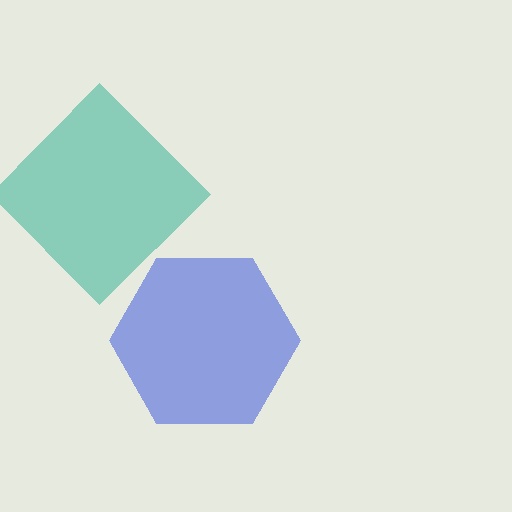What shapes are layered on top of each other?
The layered shapes are: a teal diamond, a blue hexagon.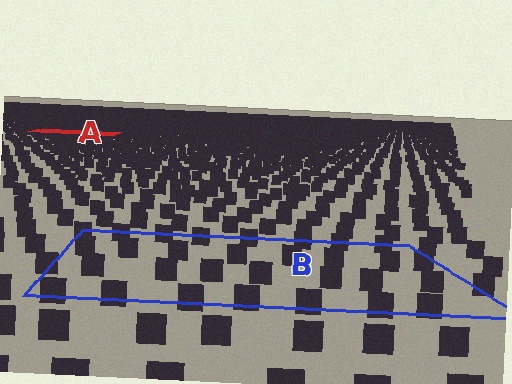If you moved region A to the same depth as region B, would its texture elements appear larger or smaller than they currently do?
They would appear larger. At a closer depth, the same texture elements are projected at a bigger on-screen size.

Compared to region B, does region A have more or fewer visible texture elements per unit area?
Region A has more texture elements per unit area — they are packed more densely because it is farther away.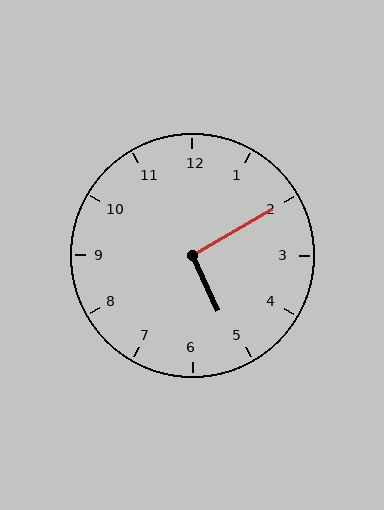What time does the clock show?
5:10.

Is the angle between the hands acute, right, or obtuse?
It is right.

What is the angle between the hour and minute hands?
Approximately 95 degrees.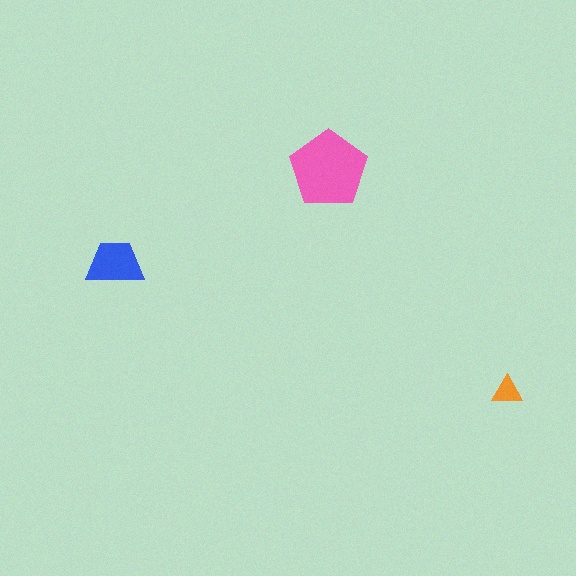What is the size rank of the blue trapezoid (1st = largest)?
2nd.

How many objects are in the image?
There are 3 objects in the image.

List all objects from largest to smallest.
The pink pentagon, the blue trapezoid, the orange triangle.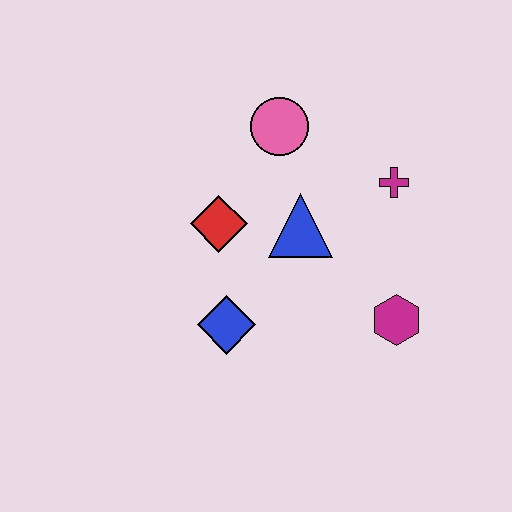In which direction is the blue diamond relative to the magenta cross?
The blue diamond is to the left of the magenta cross.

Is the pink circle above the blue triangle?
Yes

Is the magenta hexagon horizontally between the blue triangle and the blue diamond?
No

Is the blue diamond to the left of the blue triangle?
Yes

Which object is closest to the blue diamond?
The red diamond is closest to the blue diamond.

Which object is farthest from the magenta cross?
The blue diamond is farthest from the magenta cross.